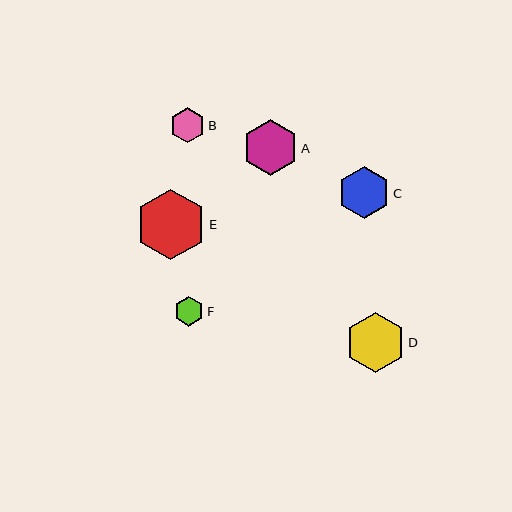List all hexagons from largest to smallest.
From largest to smallest: E, D, A, C, B, F.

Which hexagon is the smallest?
Hexagon F is the smallest with a size of approximately 30 pixels.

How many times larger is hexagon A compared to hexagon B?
Hexagon A is approximately 1.6 times the size of hexagon B.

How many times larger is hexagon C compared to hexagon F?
Hexagon C is approximately 1.8 times the size of hexagon F.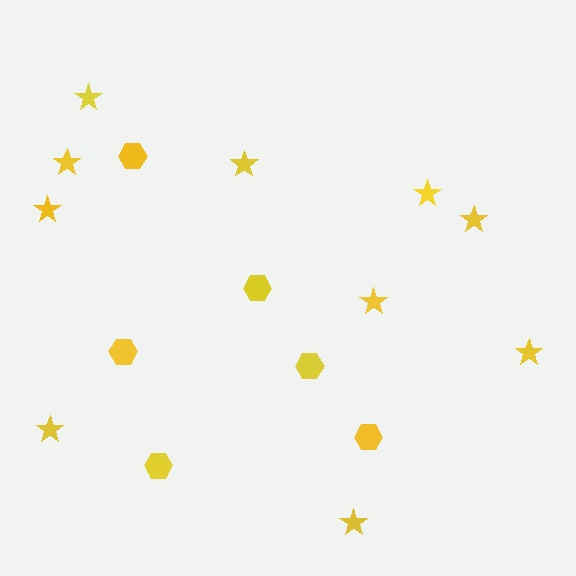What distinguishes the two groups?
There are 2 groups: one group of stars (10) and one group of hexagons (6).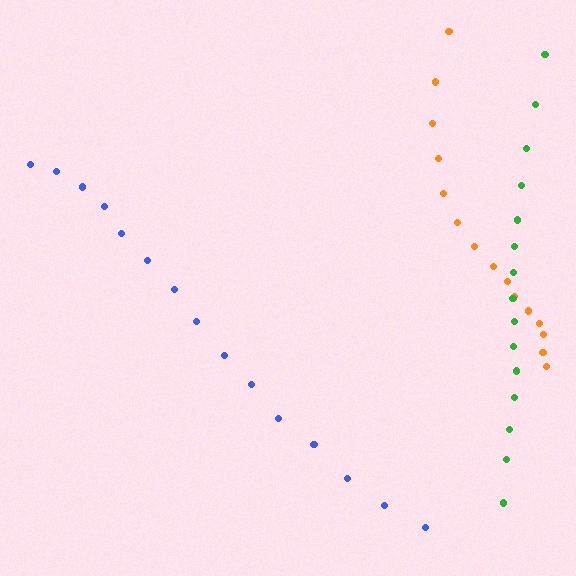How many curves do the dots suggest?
There are 3 distinct paths.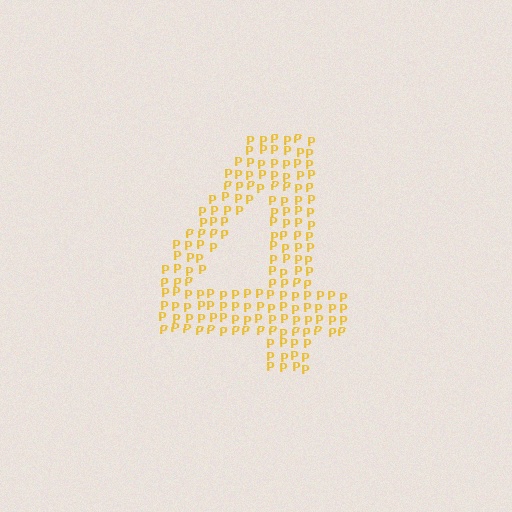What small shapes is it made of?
It is made of small letter P's.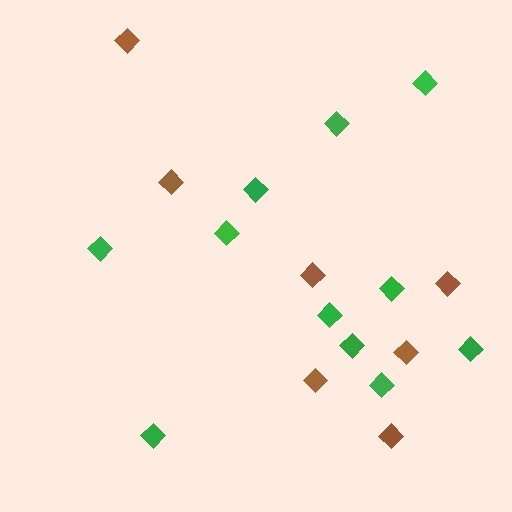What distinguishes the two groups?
There are 2 groups: one group of green diamonds (11) and one group of brown diamonds (7).